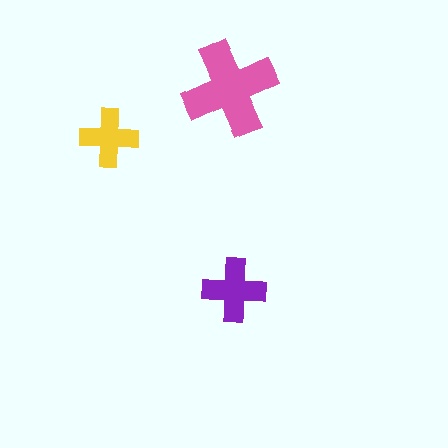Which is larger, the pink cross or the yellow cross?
The pink one.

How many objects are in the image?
There are 3 objects in the image.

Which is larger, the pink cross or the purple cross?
The pink one.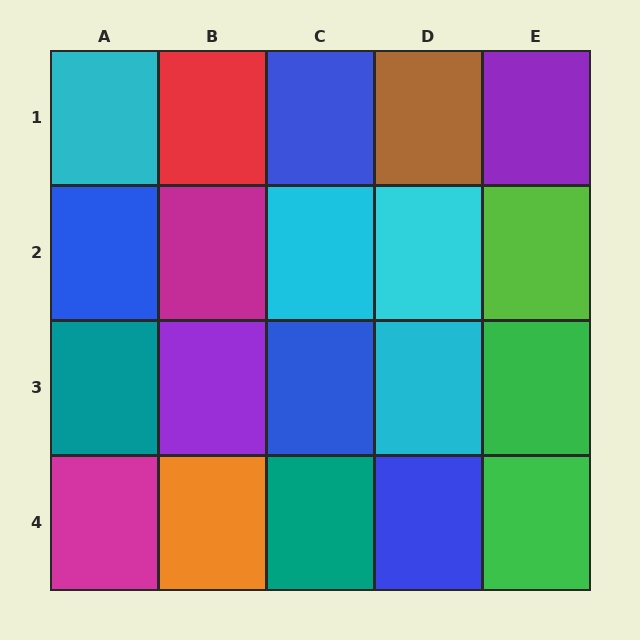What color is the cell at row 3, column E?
Green.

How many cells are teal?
2 cells are teal.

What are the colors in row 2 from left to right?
Blue, magenta, cyan, cyan, lime.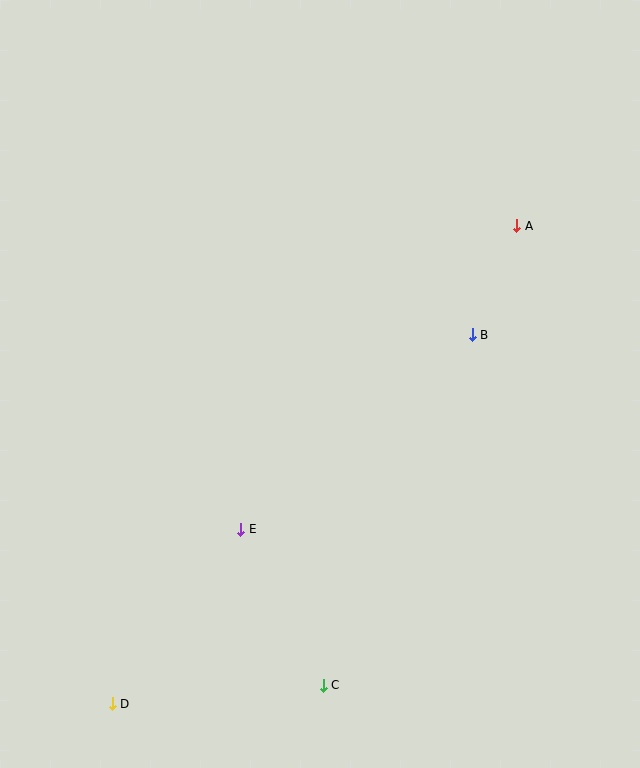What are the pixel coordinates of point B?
Point B is at (472, 335).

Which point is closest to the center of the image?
Point B at (472, 335) is closest to the center.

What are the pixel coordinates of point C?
Point C is at (323, 685).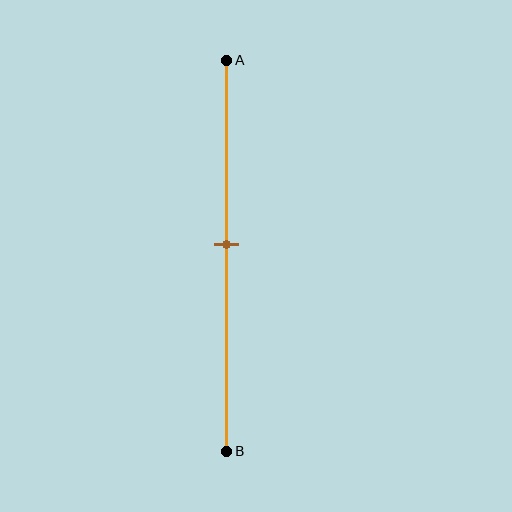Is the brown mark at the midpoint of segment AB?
Yes, the mark is approximately at the midpoint.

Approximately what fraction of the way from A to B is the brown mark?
The brown mark is approximately 45% of the way from A to B.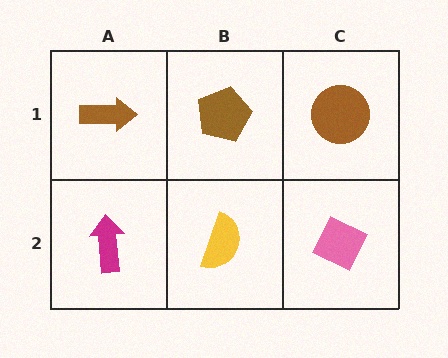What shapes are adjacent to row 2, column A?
A brown arrow (row 1, column A), a yellow semicircle (row 2, column B).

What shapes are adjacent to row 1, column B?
A yellow semicircle (row 2, column B), a brown arrow (row 1, column A), a brown circle (row 1, column C).